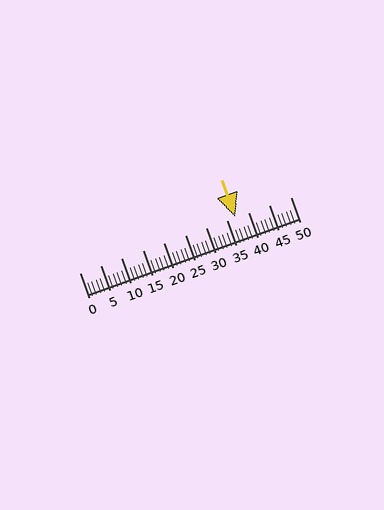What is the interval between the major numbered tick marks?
The major tick marks are spaced 5 units apart.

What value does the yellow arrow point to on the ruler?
The yellow arrow points to approximately 37.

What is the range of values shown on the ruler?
The ruler shows values from 0 to 50.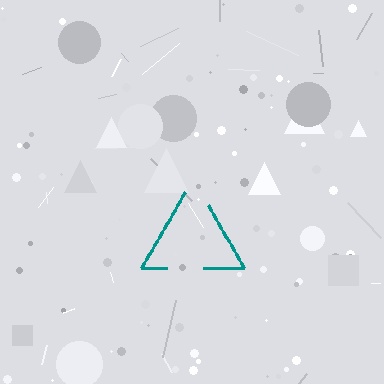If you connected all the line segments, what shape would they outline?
They would outline a triangle.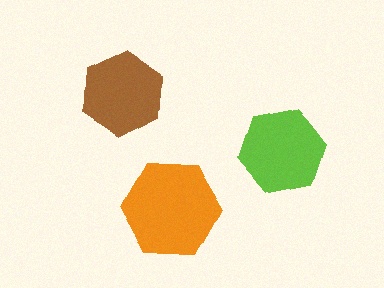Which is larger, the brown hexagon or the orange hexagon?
The orange one.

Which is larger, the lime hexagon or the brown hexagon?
The lime one.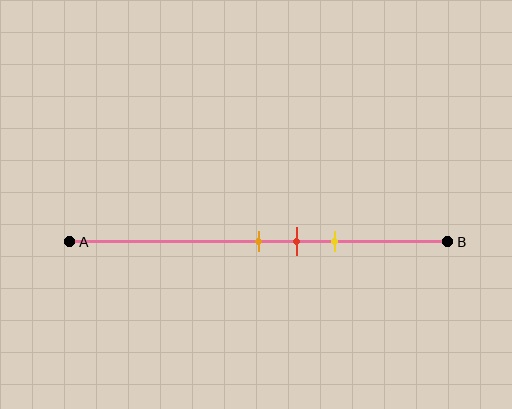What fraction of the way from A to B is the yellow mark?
The yellow mark is approximately 70% (0.7) of the way from A to B.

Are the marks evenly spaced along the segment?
Yes, the marks are approximately evenly spaced.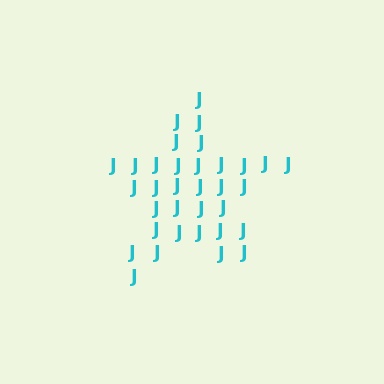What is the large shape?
The large shape is a star.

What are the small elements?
The small elements are letter J's.